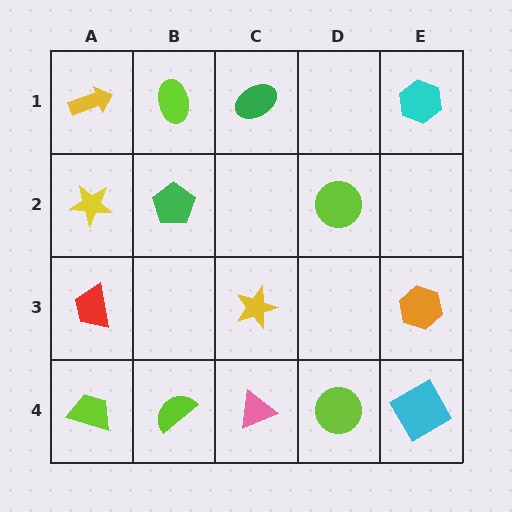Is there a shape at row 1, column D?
No, that cell is empty.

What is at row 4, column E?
A cyan diamond.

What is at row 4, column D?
A lime circle.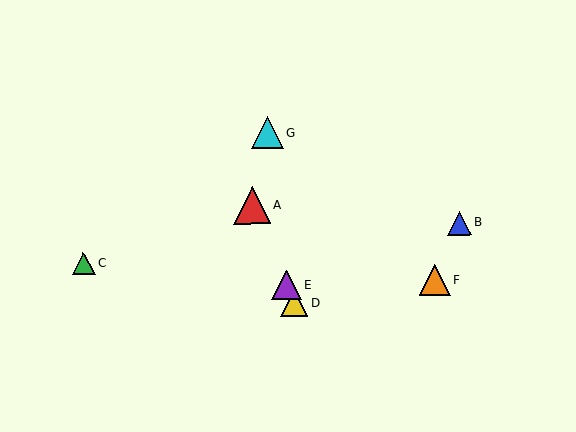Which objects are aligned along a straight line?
Objects A, D, E are aligned along a straight line.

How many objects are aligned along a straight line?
3 objects (A, D, E) are aligned along a straight line.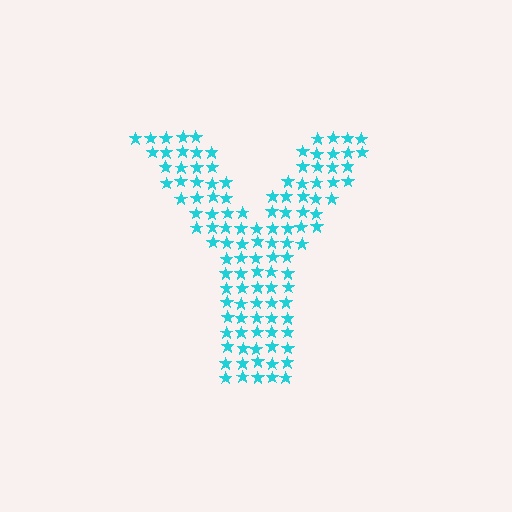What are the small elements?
The small elements are stars.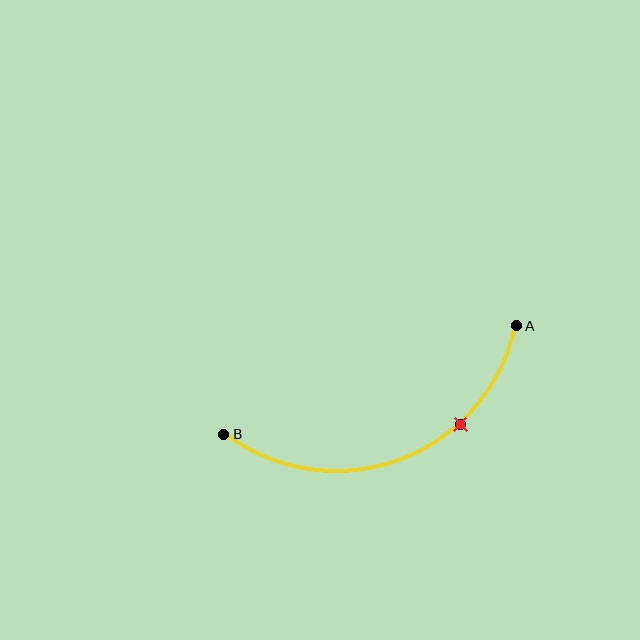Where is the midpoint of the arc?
The arc midpoint is the point on the curve farthest from the straight line joining A and B. It sits below that line.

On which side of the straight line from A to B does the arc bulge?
The arc bulges below the straight line connecting A and B.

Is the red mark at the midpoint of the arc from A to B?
No. The red mark lies on the arc but is closer to endpoint A. The arc midpoint would be at the point on the curve equidistant along the arc from both A and B.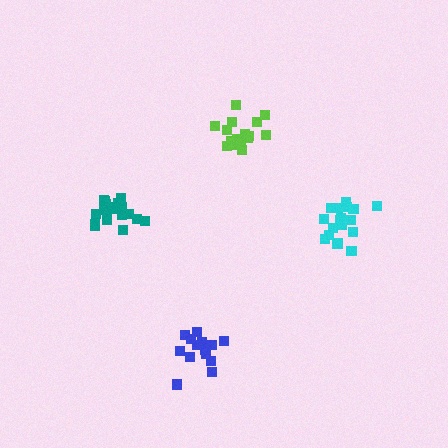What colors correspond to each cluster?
The clusters are colored: cyan, lime, teal, blue.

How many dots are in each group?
Group 1: 17 dots, Group 2: 16 dots, Group 3: 20 dots, Group 4: 15 dots (68 total).